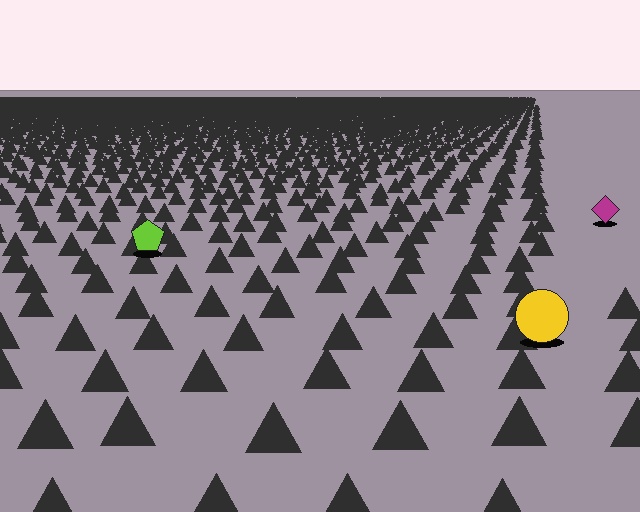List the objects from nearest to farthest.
From nearest to farthest: the yellow circle, the lime pentagon, the magenta diamond.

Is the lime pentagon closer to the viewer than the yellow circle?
No. The yellow circle is closer — you can tell from the texture gradient: the ground texture is coarser near it.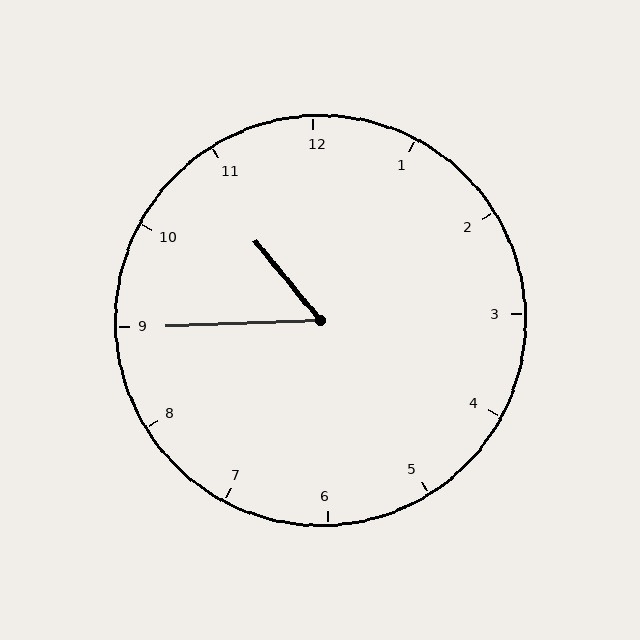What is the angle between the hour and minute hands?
Approximately 52 degrees.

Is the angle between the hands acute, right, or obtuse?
It is acute.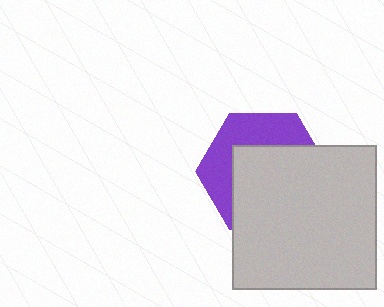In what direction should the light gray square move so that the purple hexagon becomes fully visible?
The light gray square should move toward the lower-right. That is the shortest direction to clear the overlap and leave the purple hexagon fully visible.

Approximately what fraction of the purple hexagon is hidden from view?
Roughly 61% of the purple hexagon is hidden behind the light gray square.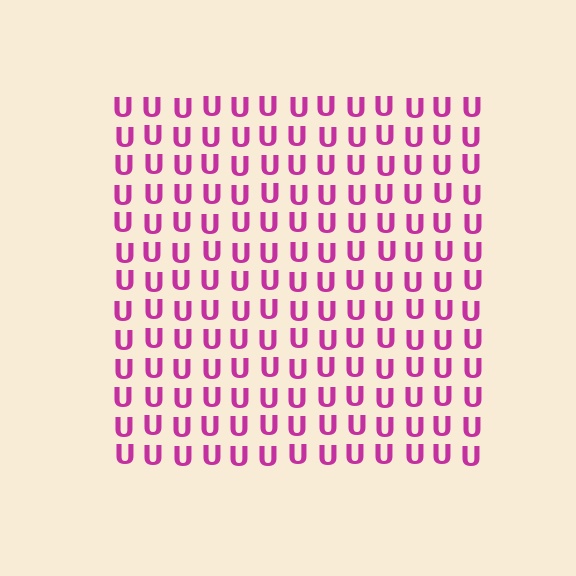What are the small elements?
The small elements are letter U's.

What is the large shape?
The large shape is a square.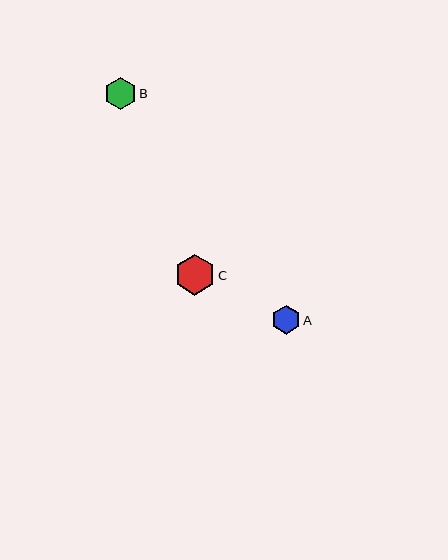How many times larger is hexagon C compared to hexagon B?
Hexagon C is approximately 1.2 times the size of hexagon B.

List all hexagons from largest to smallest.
From largest to smallest: C, B, A.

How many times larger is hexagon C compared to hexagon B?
Hexagon C is approximately 1.2 times the size of hexagon B.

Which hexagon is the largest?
Hexagon C is the largest with a size of approximately 41 pixels.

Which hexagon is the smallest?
Hexagon A is the smallest with a size of approximately 28 pixels.